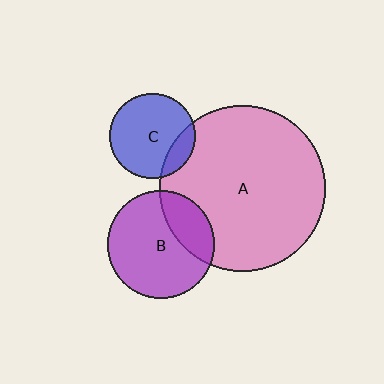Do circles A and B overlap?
Yes.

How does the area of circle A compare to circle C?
Approximately 3.7 times.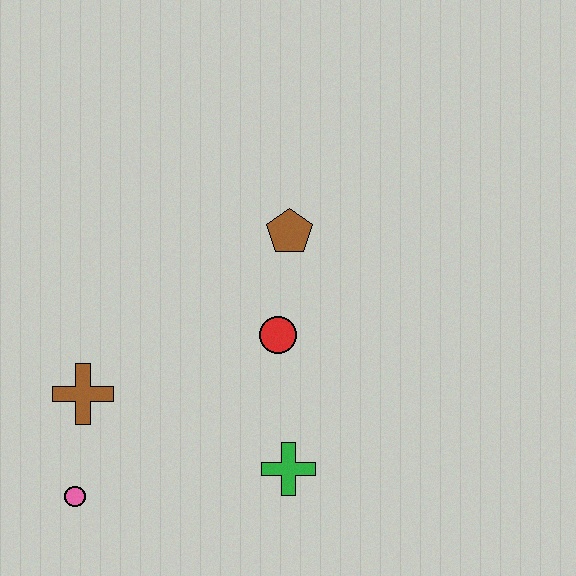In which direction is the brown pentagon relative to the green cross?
The brown pentagon is above the green cross.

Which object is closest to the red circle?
The brown pentagon is closest to the red circle.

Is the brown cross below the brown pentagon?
Yes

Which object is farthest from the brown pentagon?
The pink circle is farthest from the brown pentagon.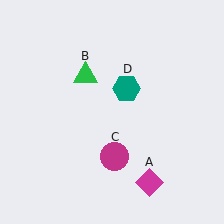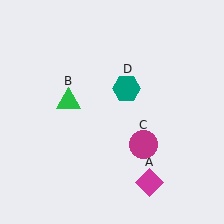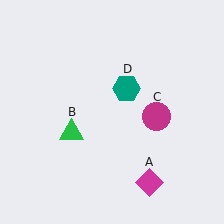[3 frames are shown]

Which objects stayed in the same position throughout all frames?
Magenta diamond (object A) and teal hexagon (object D) remained stationary.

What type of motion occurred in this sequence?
The green triangle (object B), magenta circle (object C) rotated counterclockwise around the center of the scene.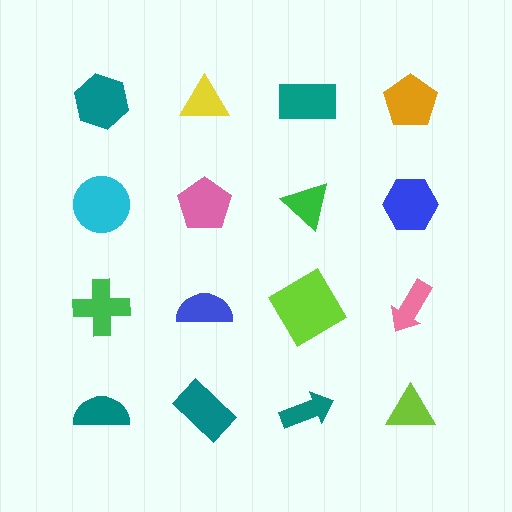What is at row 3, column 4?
A pink arrow.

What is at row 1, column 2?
A yellow triangle.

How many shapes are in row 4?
4 shapes.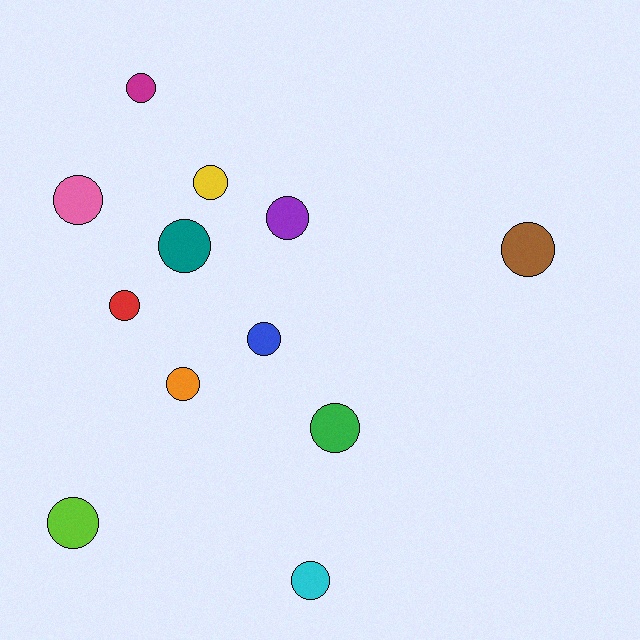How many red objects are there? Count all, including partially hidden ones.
There is 1 red object.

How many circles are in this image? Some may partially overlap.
There are 12 circles.